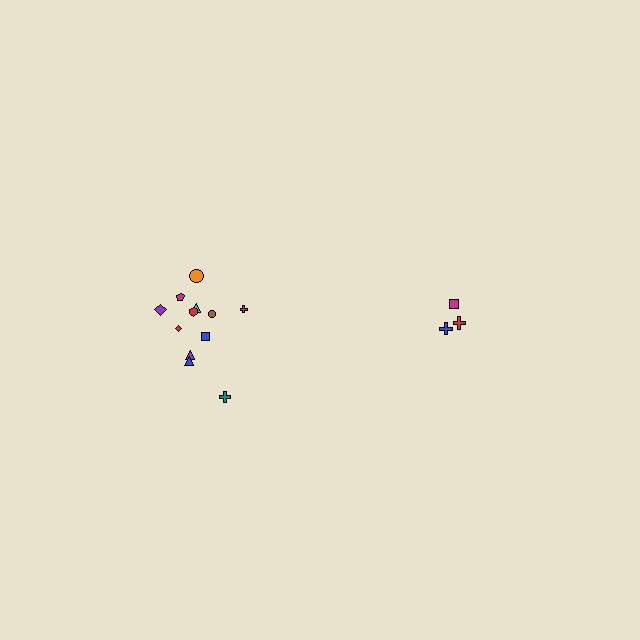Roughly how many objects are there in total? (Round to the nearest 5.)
Roughly 15 objects in total.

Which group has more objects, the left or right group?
The left group.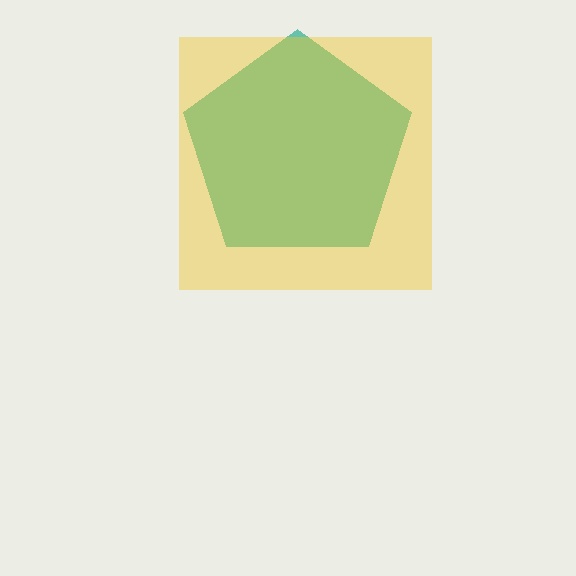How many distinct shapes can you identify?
There are 2 distinct shapes: a teal pentagon, a yellow square.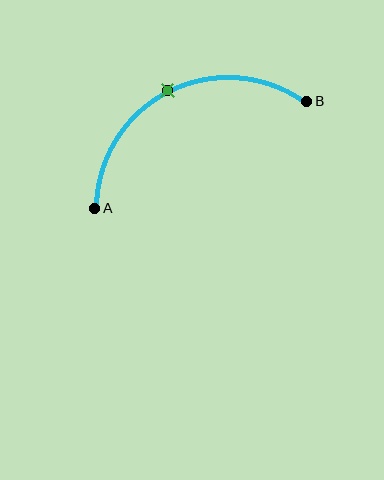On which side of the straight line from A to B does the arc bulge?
The arc bulges above the straight line connecting A and B.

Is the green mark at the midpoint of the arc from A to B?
Yes. The green mark lies on the arc at equal arc-length from both A and B — it is the arc midpoint.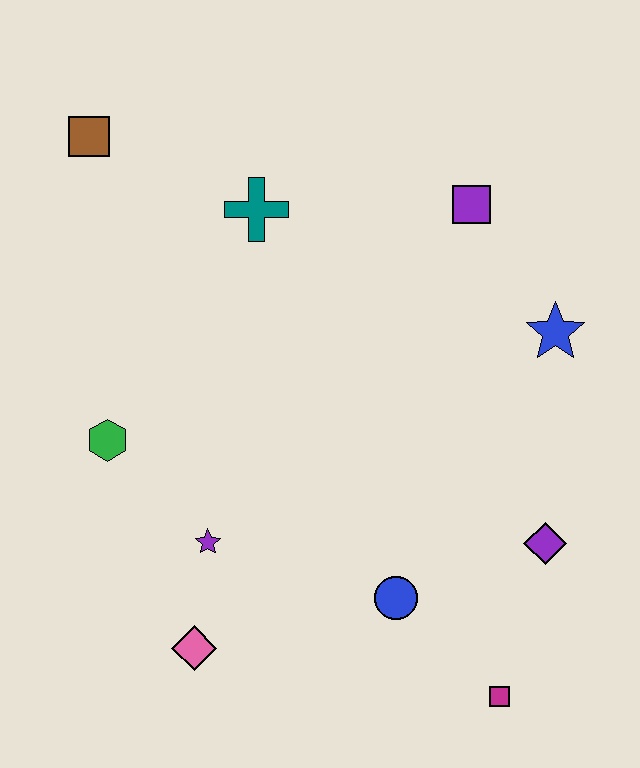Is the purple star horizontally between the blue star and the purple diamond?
No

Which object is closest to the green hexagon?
The purple star is closest to the green hexagon.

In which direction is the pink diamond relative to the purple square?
The pink diamond is below the purple square.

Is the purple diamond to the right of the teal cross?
Yes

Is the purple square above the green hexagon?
Yes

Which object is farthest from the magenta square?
The brown square is farthest from the magenta square.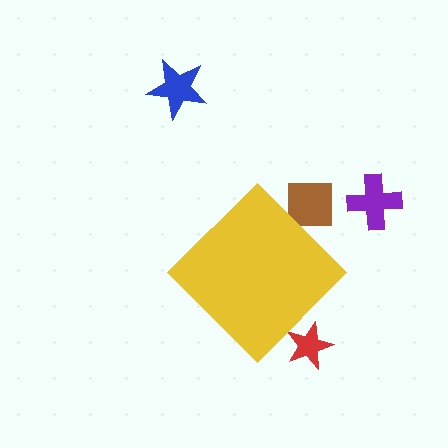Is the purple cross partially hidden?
No, the purple cross is fully visible.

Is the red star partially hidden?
Yes, the red star is partially hidden behind the yellow diamond.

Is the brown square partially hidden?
Yes, the brown square is partially hidden behind the yellow diamond.